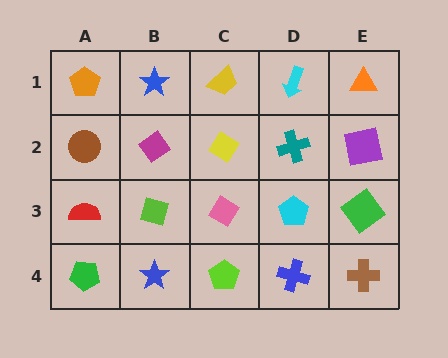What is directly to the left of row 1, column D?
A yellow trapezoid.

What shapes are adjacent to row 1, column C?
A yellow diamond (row 2, column C), a blue star (row 1, column B), a cyan arrow (row 1, column D).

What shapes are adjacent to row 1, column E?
A purple square (row 2, column E), a cyan arrow (row 1, column D).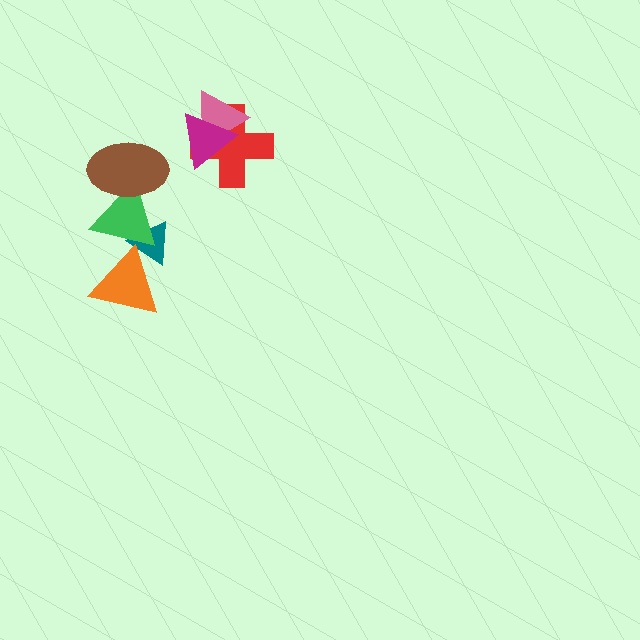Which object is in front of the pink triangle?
The magenta triangle is in front of the pink triangle.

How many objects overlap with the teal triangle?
2 objects overlap with the teal triangle.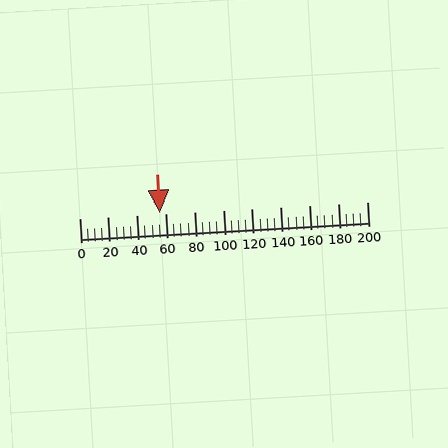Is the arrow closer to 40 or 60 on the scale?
The arrow is closer to 60.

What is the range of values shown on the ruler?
The ruler shows values from 0 to 200.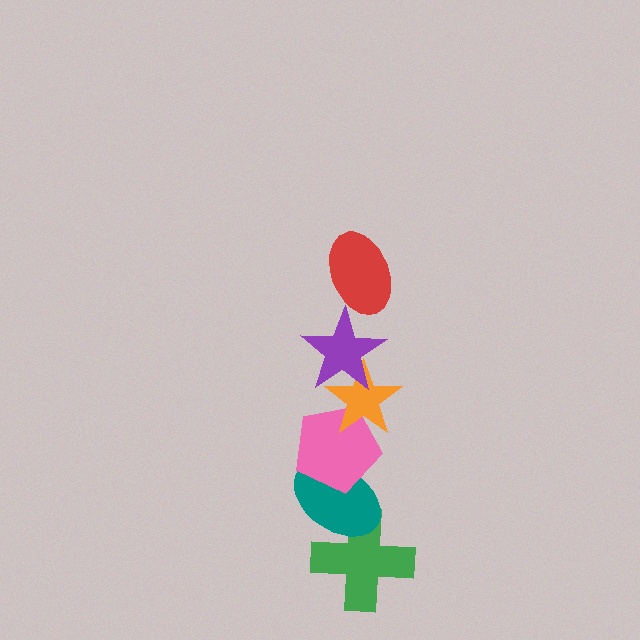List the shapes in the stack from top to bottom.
From top to bottom: the red ellipse, the purple star, the orange star, the pink pentagon, the teal ellipse, the green cross.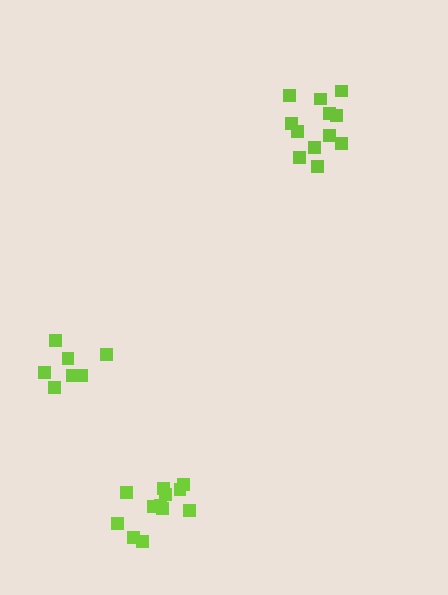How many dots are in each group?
Group 1: 12 dots, Group 2: 12 dots, Group 3: 7 dots (31 total).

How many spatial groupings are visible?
There are 3 spatial groupings.